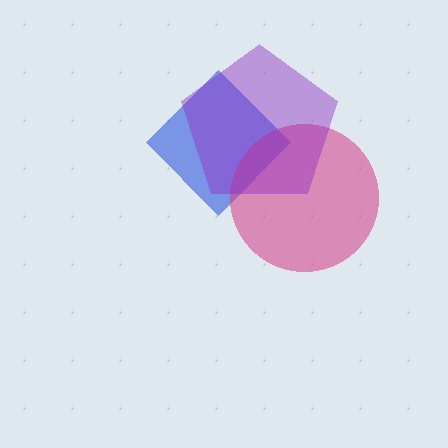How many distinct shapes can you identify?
There are 3 distinct shapes: a blue diamond, a magenta circle, a purple pentagon.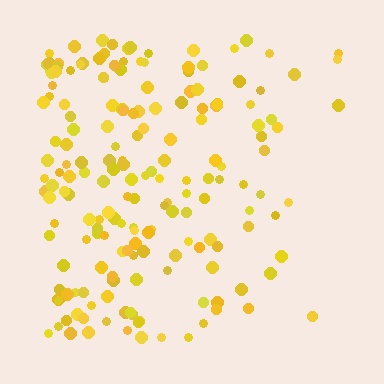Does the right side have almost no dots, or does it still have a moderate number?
Still a moderate number, just noticeably fewer than the left.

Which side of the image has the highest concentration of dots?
The left.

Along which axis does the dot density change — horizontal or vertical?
Horizontal.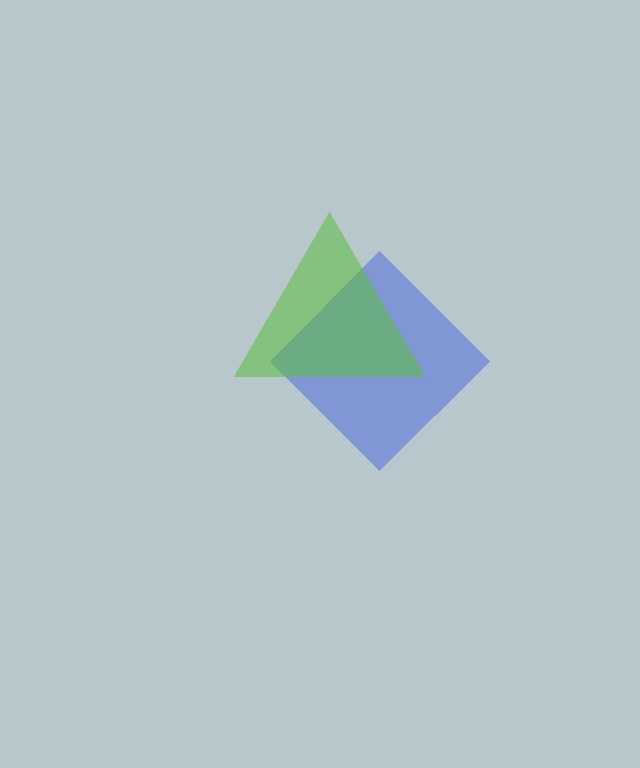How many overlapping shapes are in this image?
There are 2 overlapping shapes in the image.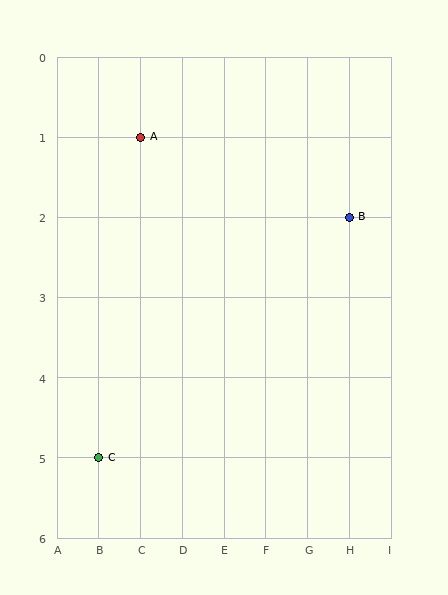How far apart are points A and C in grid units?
Points A and C are 1 column and 4 rows apart (about 4.1 grid units diagonally).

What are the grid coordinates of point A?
Point A is at grid coordinates (C, 1).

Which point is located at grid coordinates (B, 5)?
Point C is at (B, 5).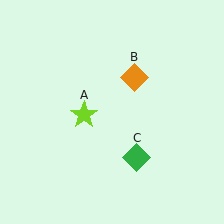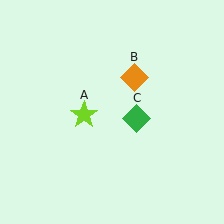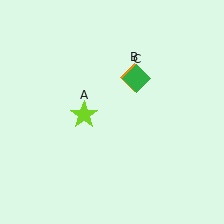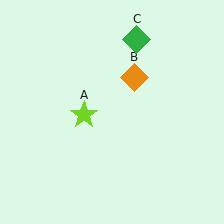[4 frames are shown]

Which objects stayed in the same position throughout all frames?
Lime star (object A) and orange diamond (object B) remained stationary.